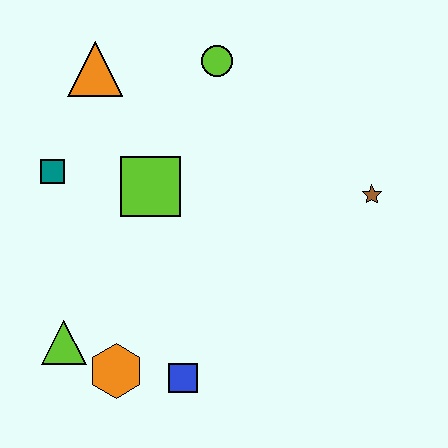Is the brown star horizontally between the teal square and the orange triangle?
No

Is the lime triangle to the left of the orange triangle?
Yes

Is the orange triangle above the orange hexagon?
Yes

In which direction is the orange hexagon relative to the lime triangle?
The orange hexagon is to the right of the lime triangle.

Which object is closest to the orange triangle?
The teal square is closest to the orange triangle.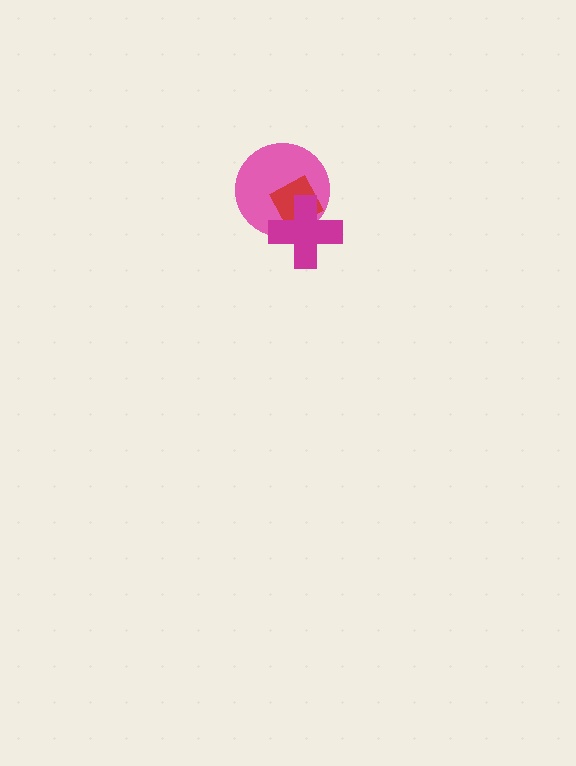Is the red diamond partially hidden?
Yes, it is partially covered by another shape.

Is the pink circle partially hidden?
Yes, it is partially covered by another shape.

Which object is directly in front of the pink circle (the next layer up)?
The red diamond is directly in front of the pink circle.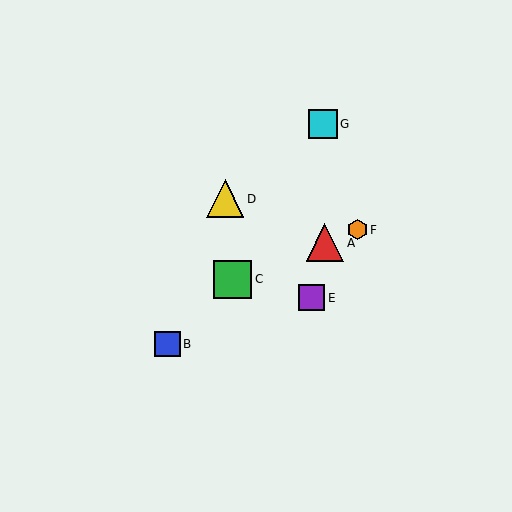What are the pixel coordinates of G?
Object G is at (323, 124).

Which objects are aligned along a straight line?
Objects A, C, F are aligned along a straight line.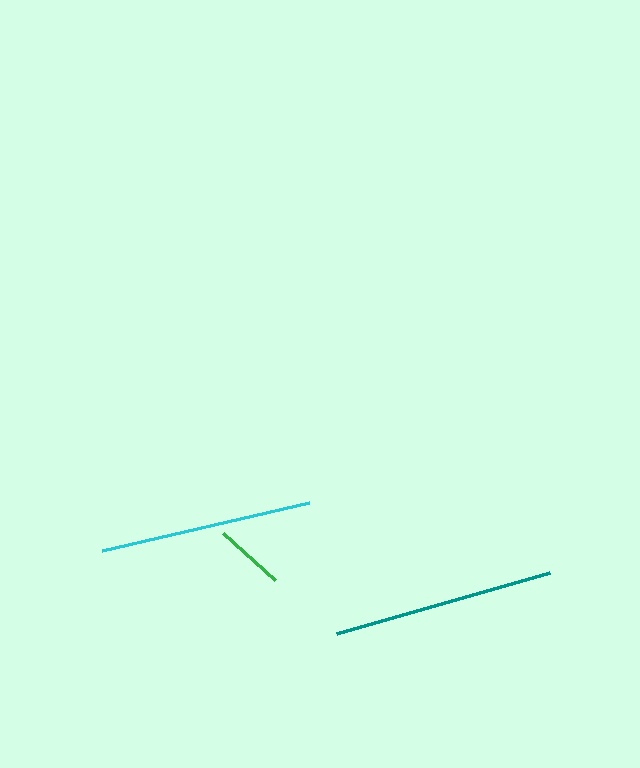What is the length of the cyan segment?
The cyan segment is approximately 212 pixels long.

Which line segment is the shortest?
The green line is the shortest at approximately 71 pixels.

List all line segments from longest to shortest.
From longest to shortest: teal, cyan, green.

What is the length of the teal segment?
The teal segment is approximately 222 pixels long.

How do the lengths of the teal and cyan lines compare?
The teal and cyan lines are approximately the same length.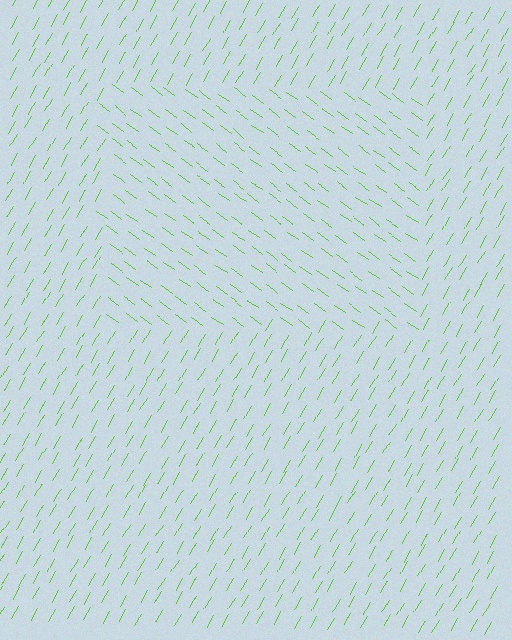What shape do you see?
I see a rectangle.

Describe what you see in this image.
The image is filled with small lime line segments. A rectangle region in the image has lines oriented differently from the surrounding lines, creating a visible texture boundary.